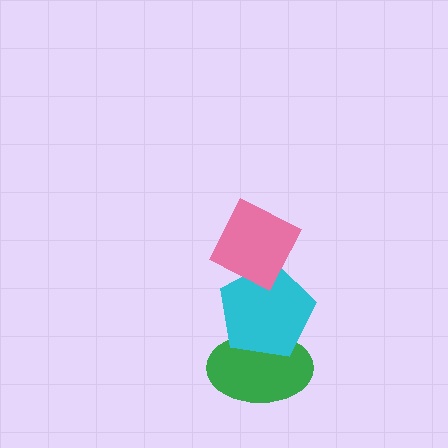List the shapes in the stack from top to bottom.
From top to bottom: the pink diamond, the cyan pentagon, the green ellipse.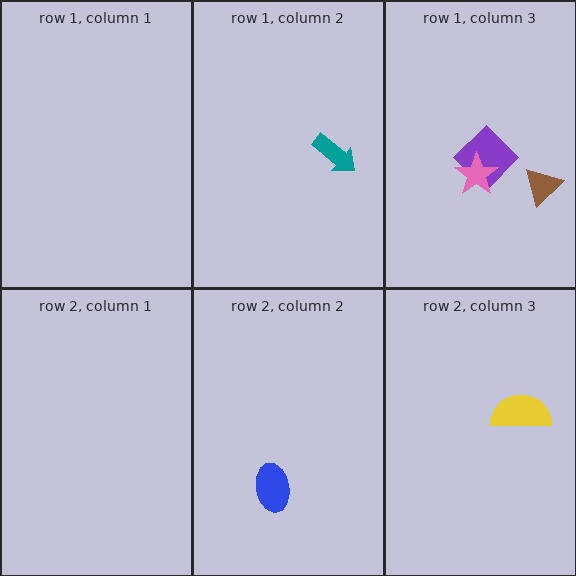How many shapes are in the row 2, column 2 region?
1.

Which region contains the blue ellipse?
The row 2, column 2 region.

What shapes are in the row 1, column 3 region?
The purple diamond, the brown triangle, the pink star.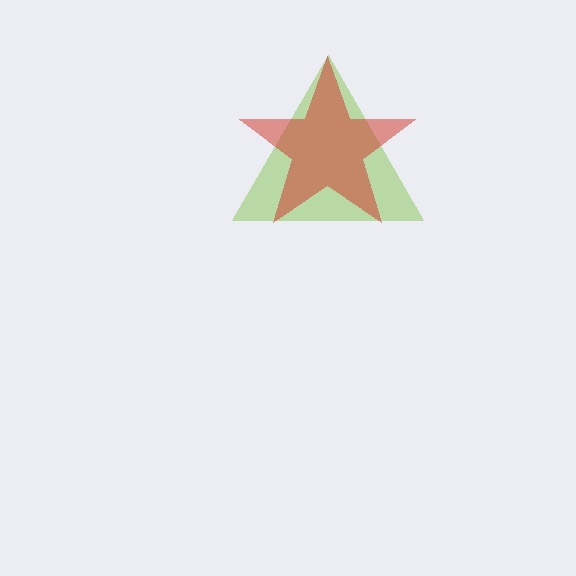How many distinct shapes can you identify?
There are 2 distinct shapes: a lime triangle, a red star.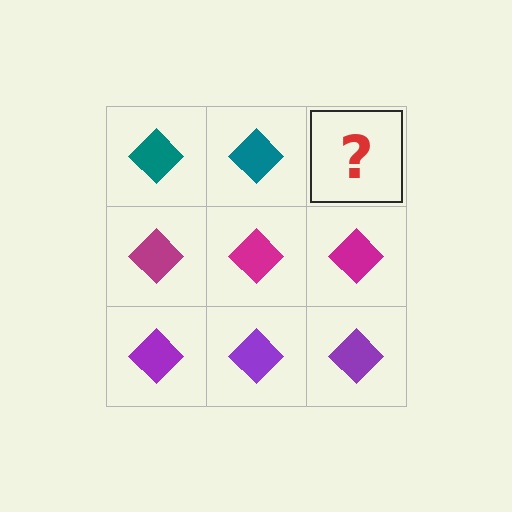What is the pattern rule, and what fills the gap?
The rule is that each row has a consistent color. The gap should be filled with a teal diamond.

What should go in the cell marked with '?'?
The missing cell should contain a teal diamond.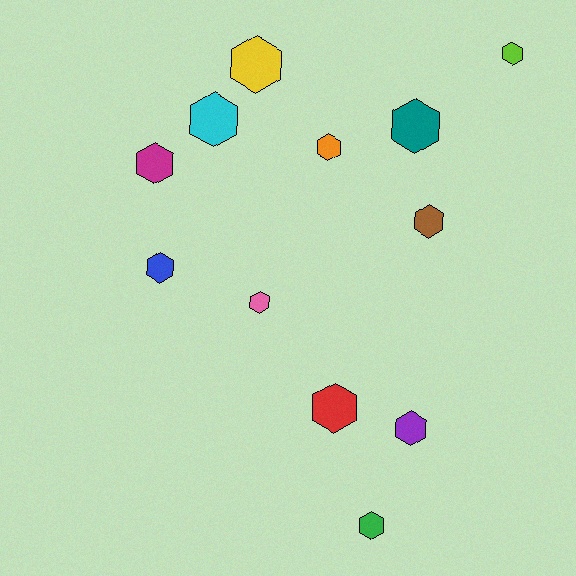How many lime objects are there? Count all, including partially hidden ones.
There is 1 lime object.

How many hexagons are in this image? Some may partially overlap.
There are 12 hexagons.